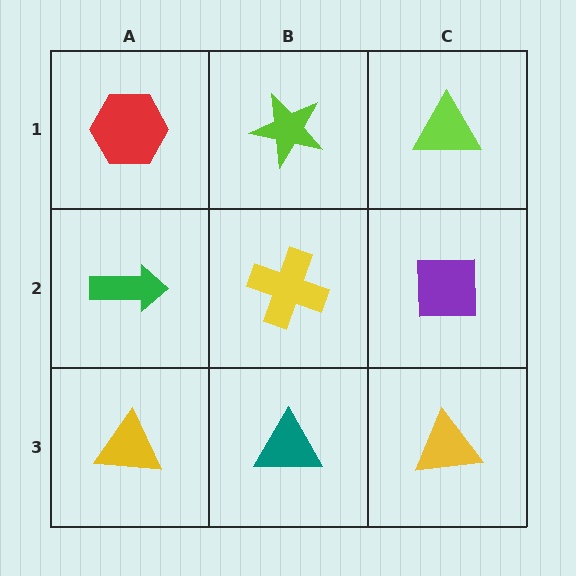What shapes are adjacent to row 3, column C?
A purple square (row 2, column C), a teal triangle (row 3, column B).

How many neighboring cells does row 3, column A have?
2.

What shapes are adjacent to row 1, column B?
A yellow cross (row 2, column B), a red hexagon (row 1, column A), a lime triangle (row 1, column C).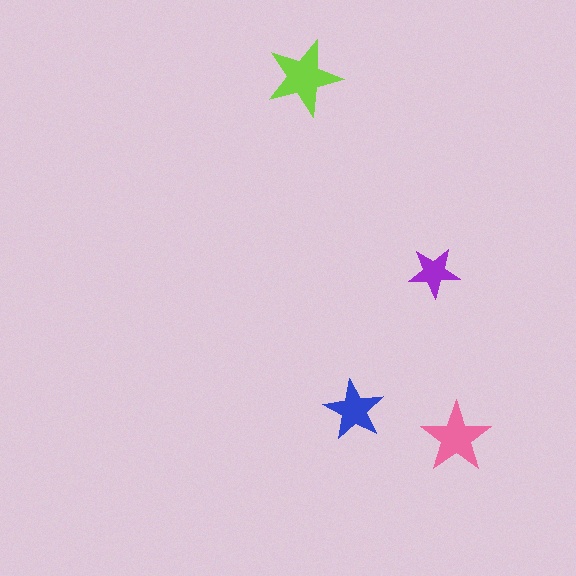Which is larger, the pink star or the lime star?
The lime one.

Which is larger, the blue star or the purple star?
The blue one.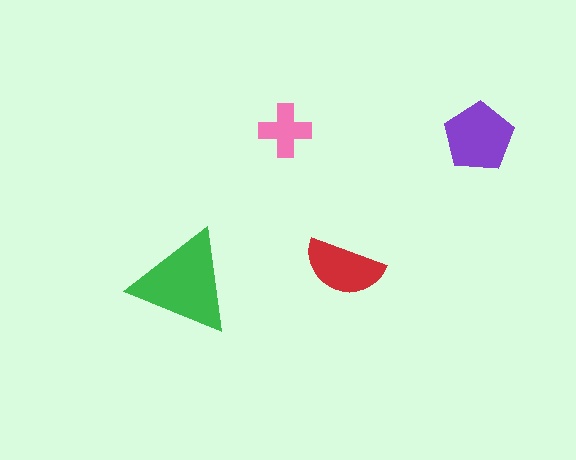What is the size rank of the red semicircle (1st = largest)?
3rd.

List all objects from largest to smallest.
The green triangle, the purple pentagon, the red semicircle, the pink cross.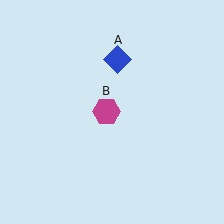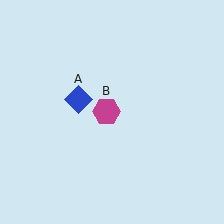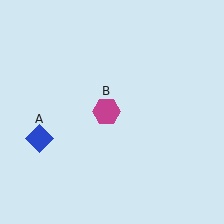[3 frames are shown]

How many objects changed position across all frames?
1 object changed position: blue diamond (object A).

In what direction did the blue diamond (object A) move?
The blue diamond (object A) moved down and to the left.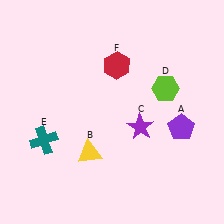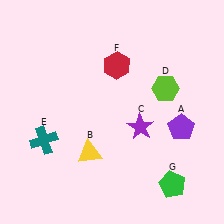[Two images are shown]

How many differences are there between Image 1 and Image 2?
There is 1 difference between the two images.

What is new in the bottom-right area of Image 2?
A green pentagon (G) was added in the bottom-right area of Image 2.